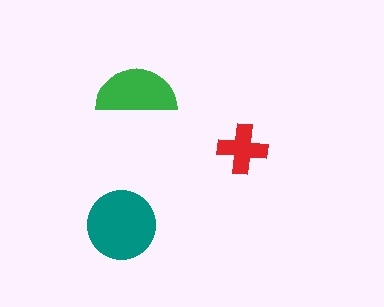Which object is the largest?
The teal circle.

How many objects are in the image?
There are 3 objects in the image.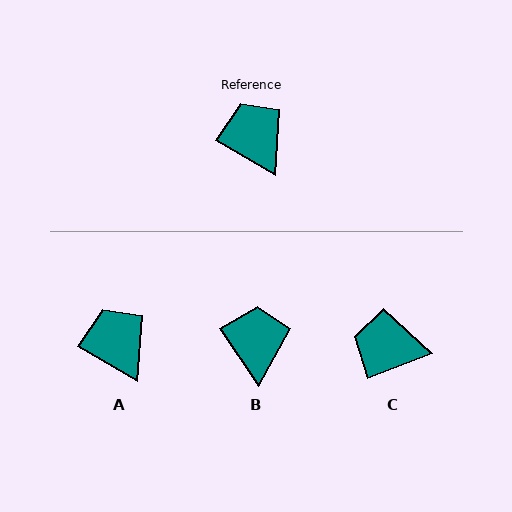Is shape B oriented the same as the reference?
No, it is off by about 26 degrees.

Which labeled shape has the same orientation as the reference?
A.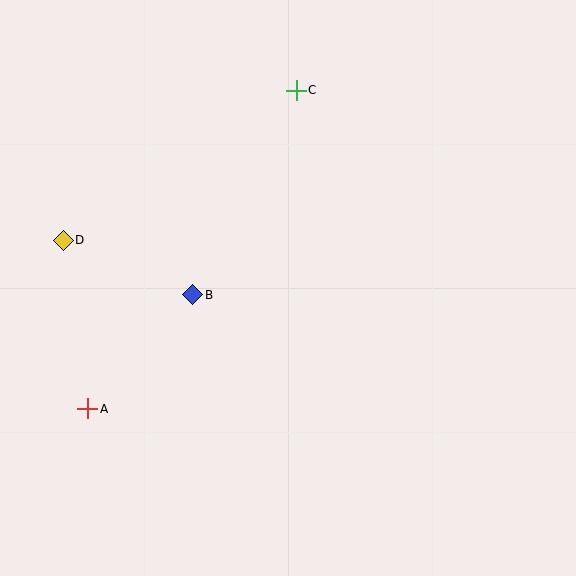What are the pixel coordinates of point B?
Point B is at (193, 295).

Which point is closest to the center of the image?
Point B at (193, 295) is closest to the center.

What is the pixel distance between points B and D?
The distance between B and D is 140 pixels.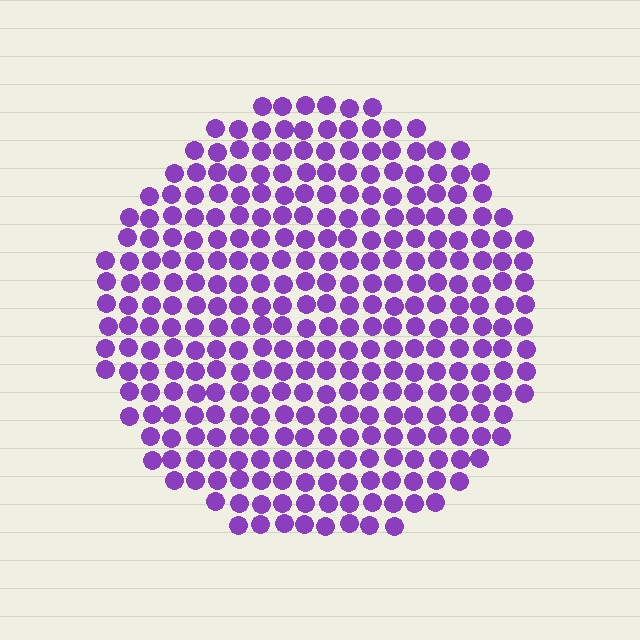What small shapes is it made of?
It is made of small circles.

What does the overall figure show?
The overall figure shows a circle.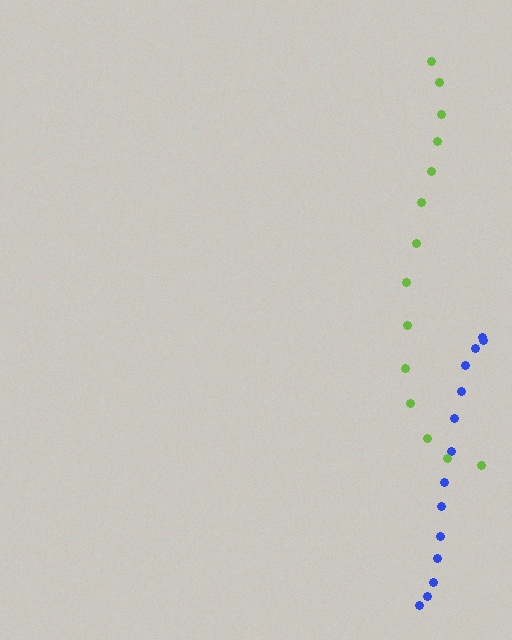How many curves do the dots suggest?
There are 2 distinct paths.